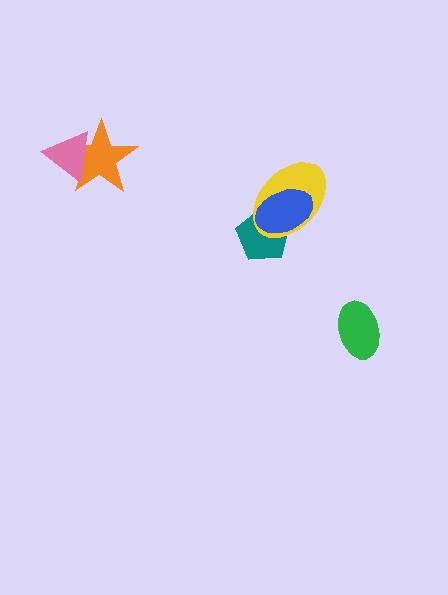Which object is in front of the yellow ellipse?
The blue ellipse is in front of the yellow ellipse.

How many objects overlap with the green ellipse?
0 objects overlap with the green ellipse.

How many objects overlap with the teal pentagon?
2 objects overlap with the teal pentagon.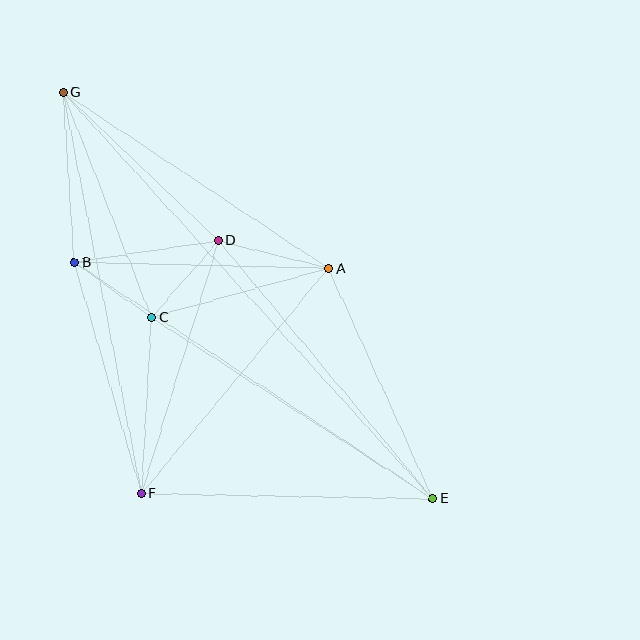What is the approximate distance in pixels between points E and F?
The distance between E and F is approximately 292 pixels.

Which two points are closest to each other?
Points B and C are closest to each other.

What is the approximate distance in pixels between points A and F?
The distance between A and F is approximately 293 pixels.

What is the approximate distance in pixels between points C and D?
The distance between C and D is approximately 102 pixels.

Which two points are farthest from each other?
Points E and G are farthest from each other.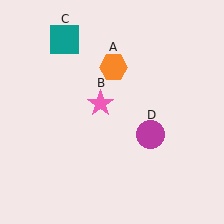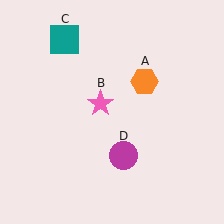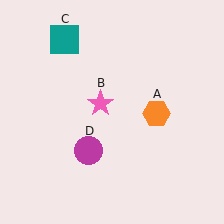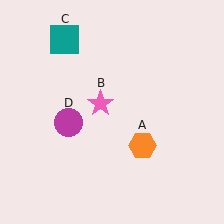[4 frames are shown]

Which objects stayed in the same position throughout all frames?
Pink star (object B) and teal square (object C) remained stationary.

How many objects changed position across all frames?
2 objects changed position: orange hexagon (object A), magenta circle (object D).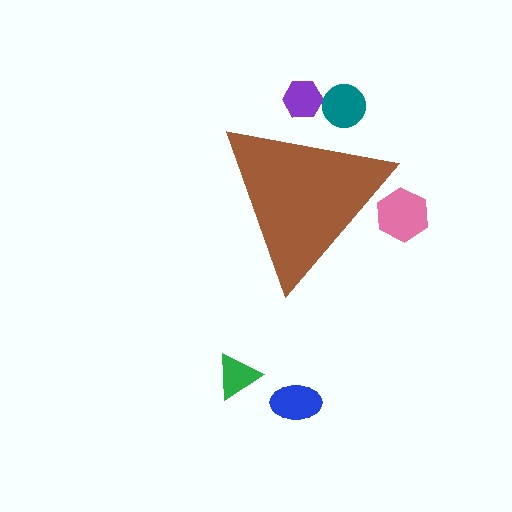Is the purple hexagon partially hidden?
Yes, the purple hexagon is partially hidden behind the brown triangle.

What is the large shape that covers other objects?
A brown triangle.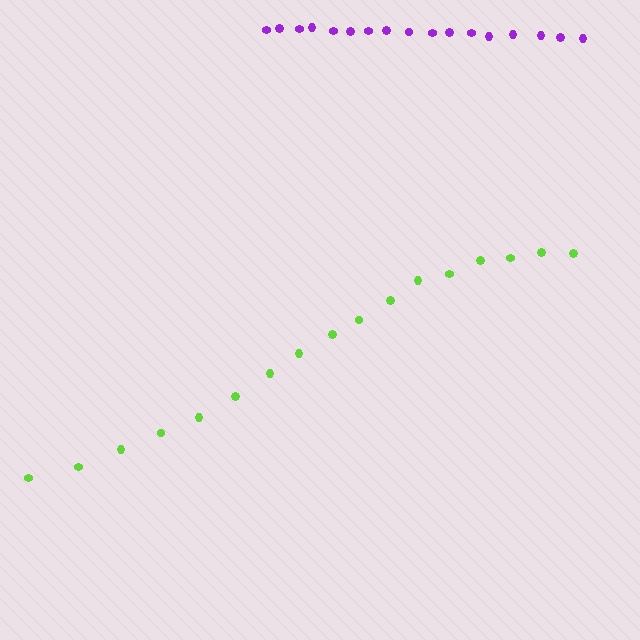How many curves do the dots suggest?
There are 2 distinct paths.